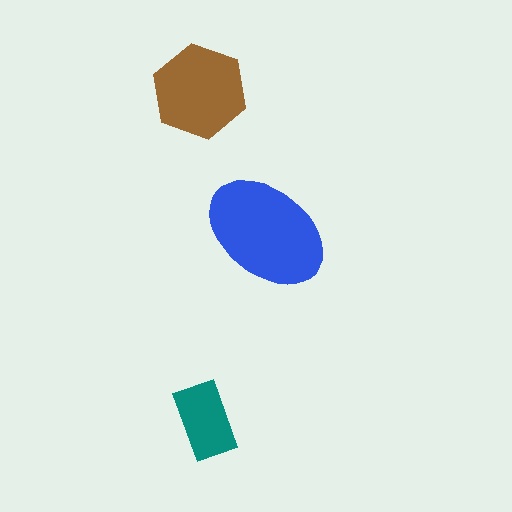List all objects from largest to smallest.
The blue ellipse, the brown hexagon, the teal rectangle.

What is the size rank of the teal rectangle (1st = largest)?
3rd.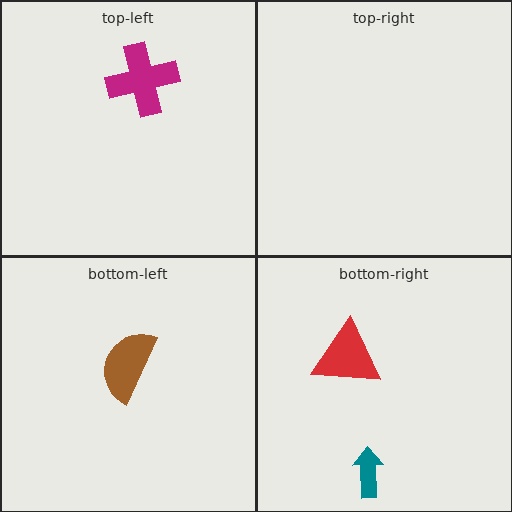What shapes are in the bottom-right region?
The teal arrow, the red triangle.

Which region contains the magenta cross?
The top-left region.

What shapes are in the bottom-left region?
The brown semicircle.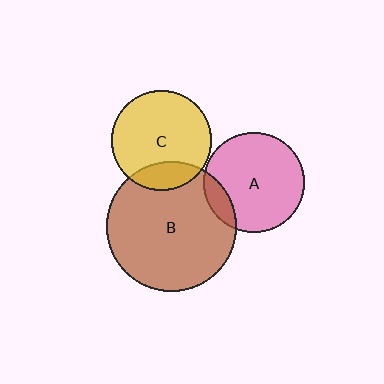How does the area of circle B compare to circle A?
Approximately 1.7 times.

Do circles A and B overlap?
Yes.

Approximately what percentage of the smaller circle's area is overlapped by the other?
Approximately 10%.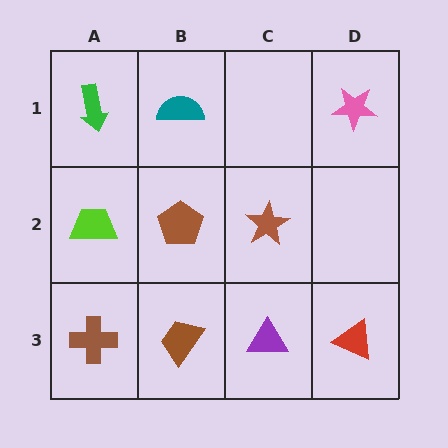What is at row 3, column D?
A red triangle.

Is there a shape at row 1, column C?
No, that cell is empty.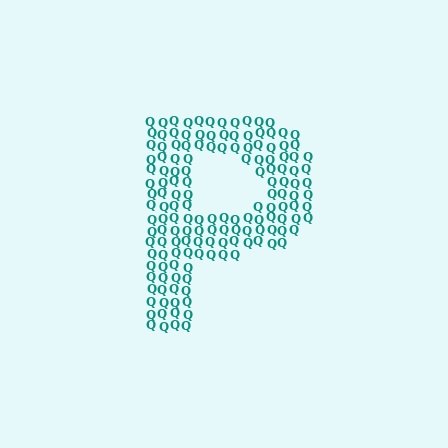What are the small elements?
The small elements are letter Q's.